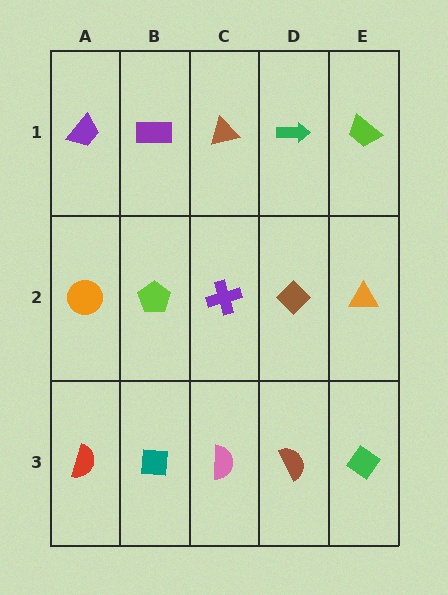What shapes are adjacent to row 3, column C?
A purple cross (row 2, column C), a teal square (row 3, column B), a brown semicircle (row 3, column D).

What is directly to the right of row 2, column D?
An orange triangle.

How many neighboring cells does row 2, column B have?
4.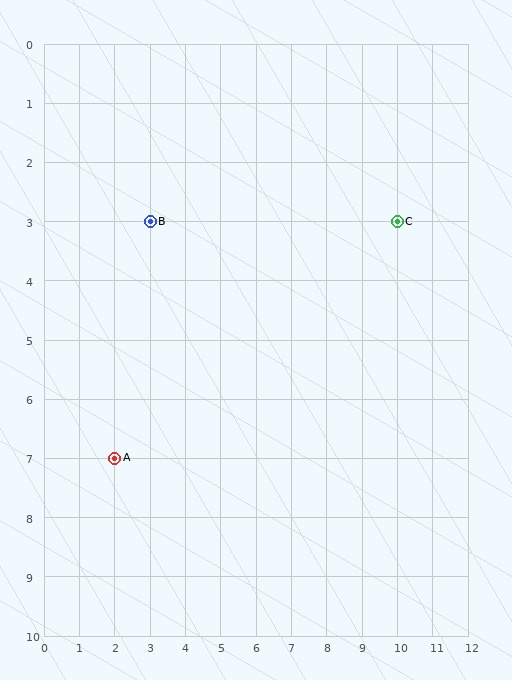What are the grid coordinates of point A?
Point A is at grid coordinates (2, 7).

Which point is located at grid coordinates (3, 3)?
Point B is at (3, 3).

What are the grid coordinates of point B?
Point B is at grid coordinates (3, 3).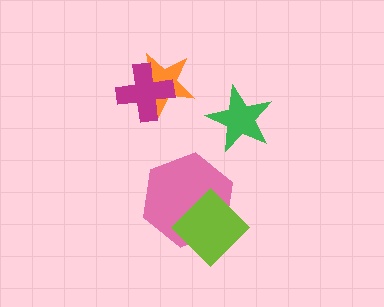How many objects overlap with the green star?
0 objects overlap with the green star.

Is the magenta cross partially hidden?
No, no other shape covers it.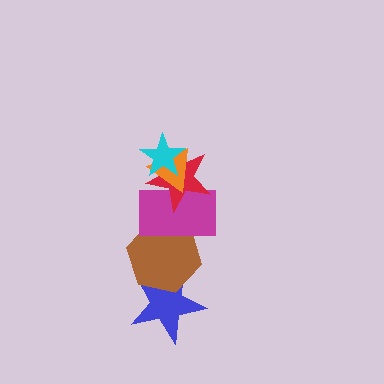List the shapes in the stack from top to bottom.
From top to bottom: the cyan star, the orange triangle, the red star, the magenta rectangle, the brown hexagon, the blue star.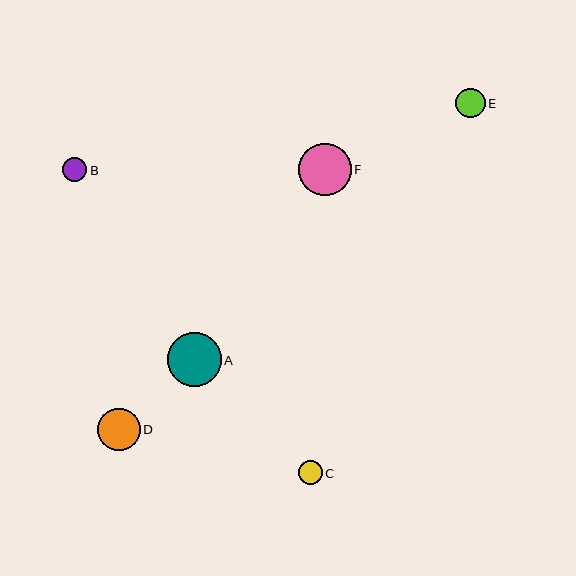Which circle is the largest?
Circle A is the largest with a size of approximately 54 pixels.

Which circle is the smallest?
Circle C is the smallest with a size of approximately 24 pixels.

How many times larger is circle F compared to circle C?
Circle F is approximately 2.2 times the size of circle C.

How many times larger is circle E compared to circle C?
Circle E is approximately 1.2 times the size of circle C.